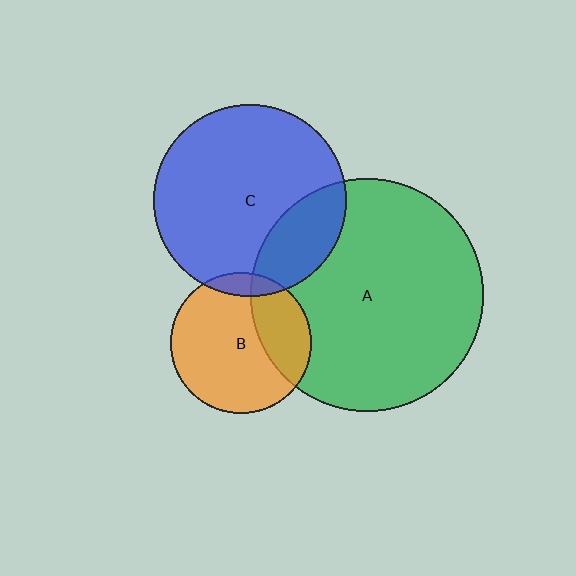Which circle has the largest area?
Circle A (green).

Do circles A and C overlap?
Yes.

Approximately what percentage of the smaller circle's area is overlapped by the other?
Approximately 20%.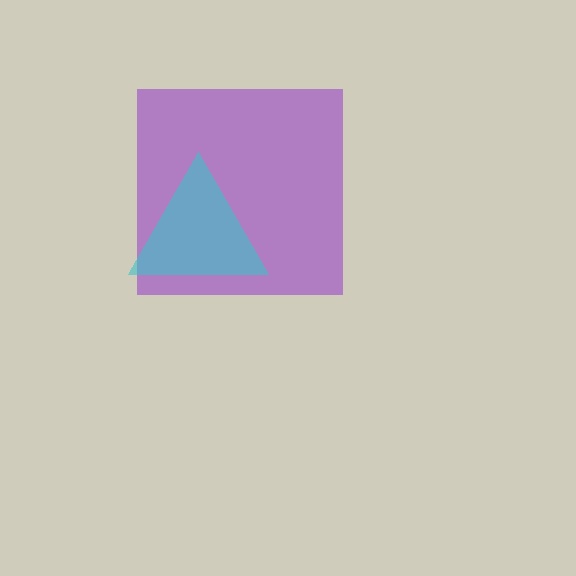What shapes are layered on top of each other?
The layered shapes are: a purple square, a cyan triangle.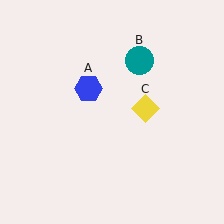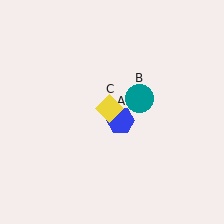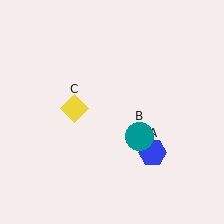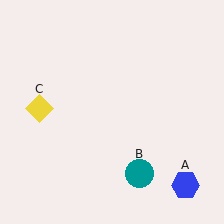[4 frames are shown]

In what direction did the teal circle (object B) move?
The teal circle (object B) moved down.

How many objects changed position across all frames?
3 objects changed position: blue hexagon (object A), teal circle (object B), yellow diamond (object C).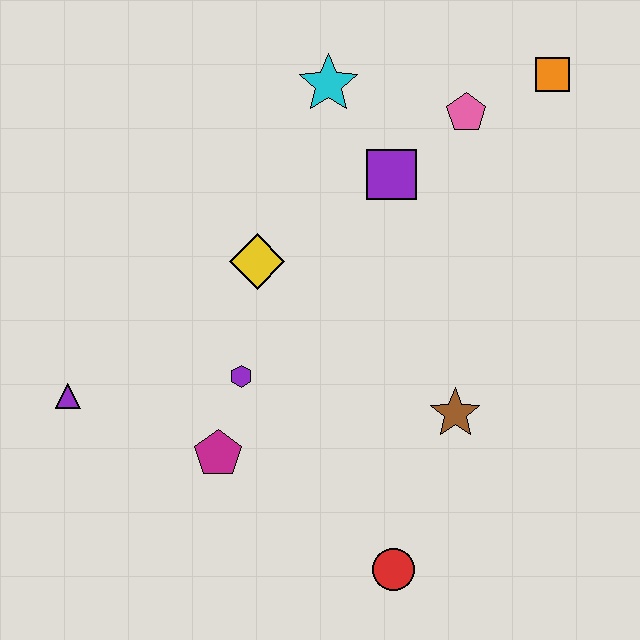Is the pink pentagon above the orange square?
No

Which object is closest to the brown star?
The red circle is closest to the brown star.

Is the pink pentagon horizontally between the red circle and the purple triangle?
No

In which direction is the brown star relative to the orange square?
The brown star is below the orange square.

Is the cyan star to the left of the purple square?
Yes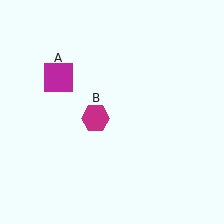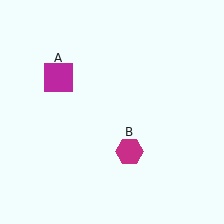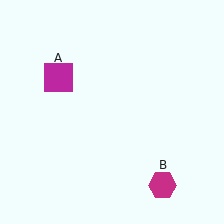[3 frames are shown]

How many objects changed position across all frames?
1 object changed position: magenta hexagon (object B).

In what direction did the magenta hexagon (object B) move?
The magenta hexagon (object B) moved down and to the right.